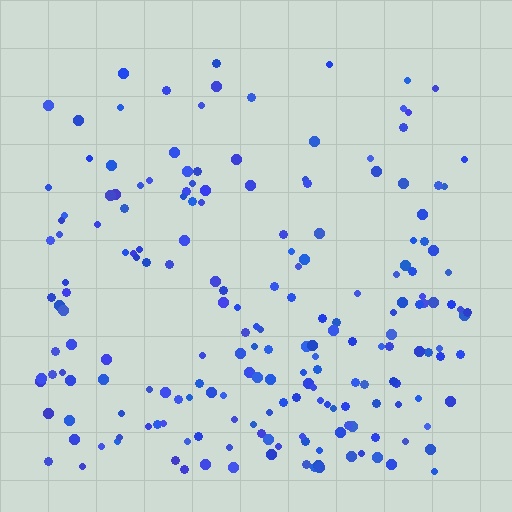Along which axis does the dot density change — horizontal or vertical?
Vertical.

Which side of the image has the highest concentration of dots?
The bottom.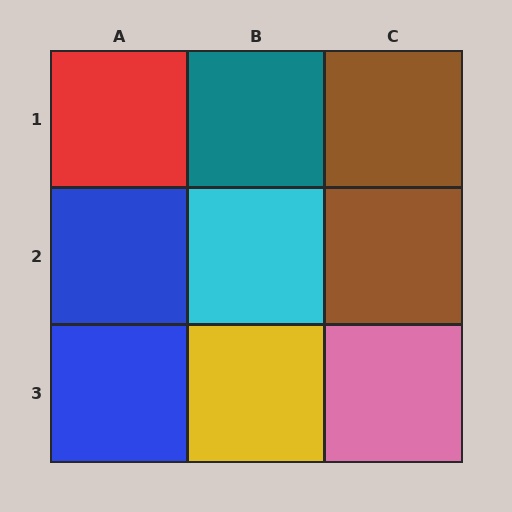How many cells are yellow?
1 cell is yellow.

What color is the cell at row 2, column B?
Cyan.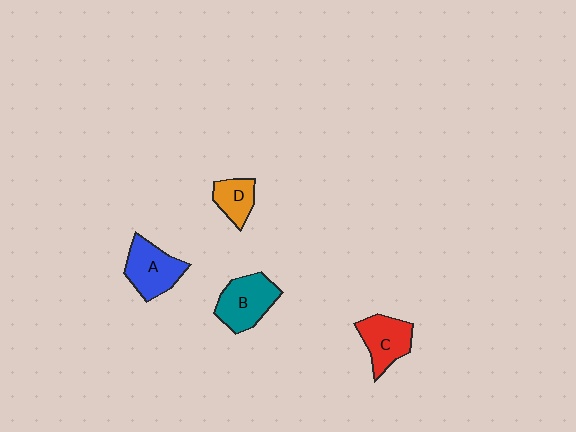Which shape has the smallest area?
Shape D (orange).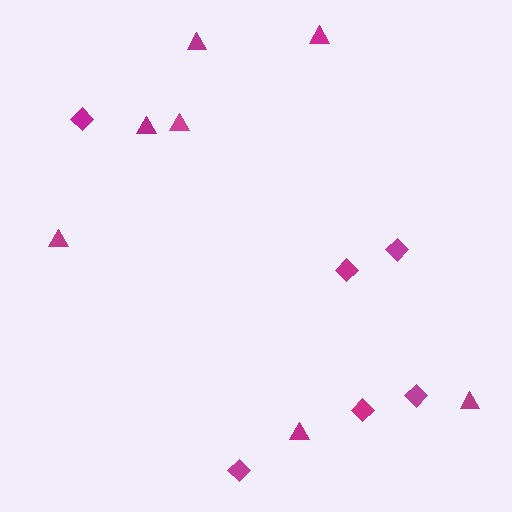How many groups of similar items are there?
There are 2 groups: one group of triangles (7) and one group of diamonds (6).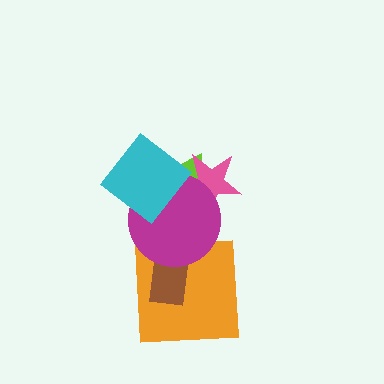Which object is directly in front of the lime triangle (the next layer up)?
The pink star is directly in front of the lime triangle.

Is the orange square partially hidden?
Yes, it is partially covered by another shape.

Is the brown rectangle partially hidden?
Yes, it is partially covered by another shape.